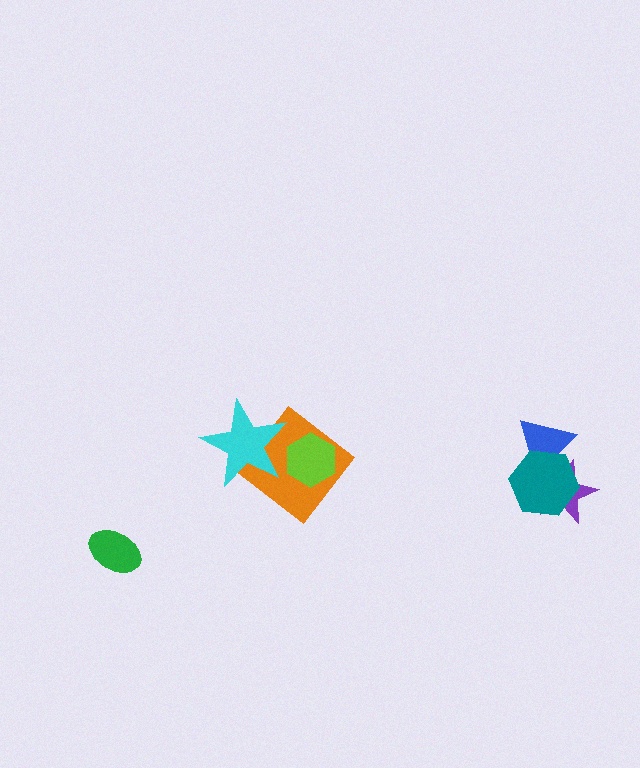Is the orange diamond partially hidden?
Yes, it is partially covered by another shape.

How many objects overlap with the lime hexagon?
1 object overlaps with the lime hexagon.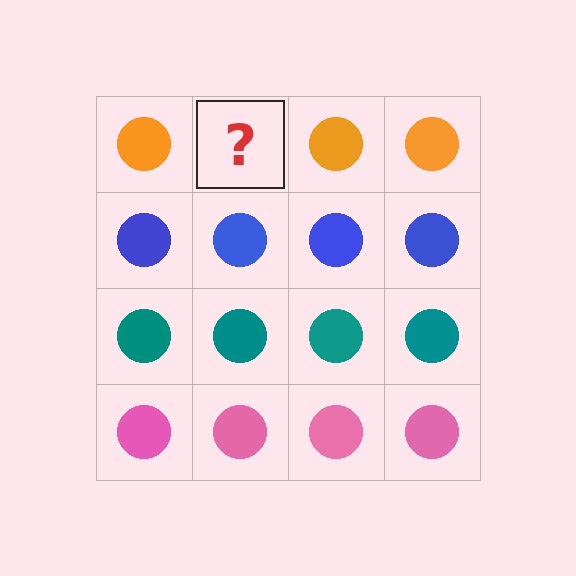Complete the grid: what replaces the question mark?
The question mark should be replaced with an orange circle.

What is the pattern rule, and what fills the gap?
The rule is that each row has a consistent color. The gap should be filled with an orange circle.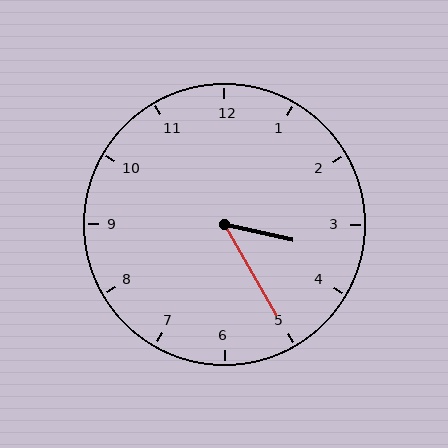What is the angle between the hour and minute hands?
Approximately 48 degrees.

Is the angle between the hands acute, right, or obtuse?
It is acute.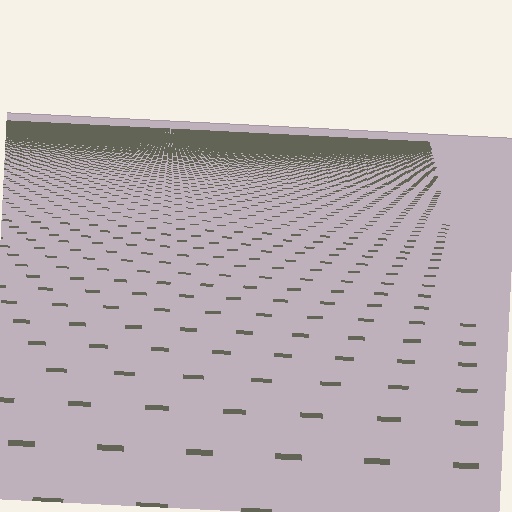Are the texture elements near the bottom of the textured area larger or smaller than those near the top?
Larger. Near the bottom, elements are closer to the viewer and appear at a bigger on-screen size.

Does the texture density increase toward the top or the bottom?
Density increases toward the top.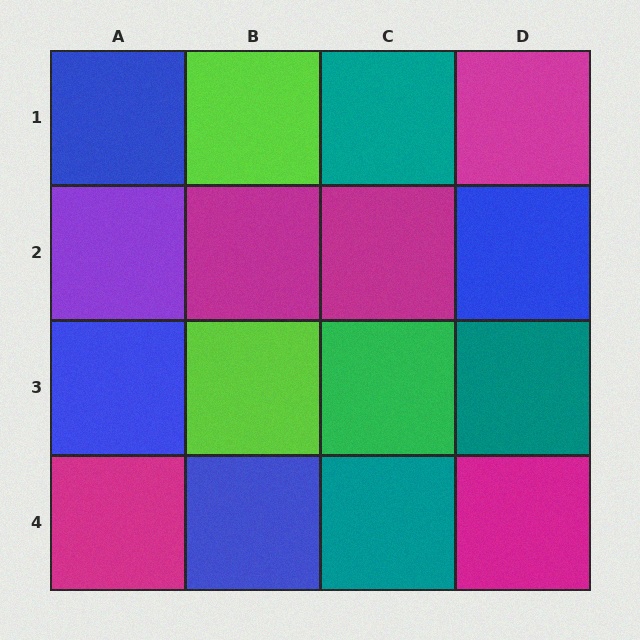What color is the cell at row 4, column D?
Magenta.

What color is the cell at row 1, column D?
Magenta.